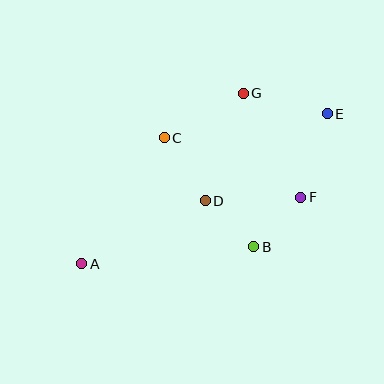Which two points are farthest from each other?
Points A and E are farthest from each other.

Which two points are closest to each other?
Points B and D are closest to each other.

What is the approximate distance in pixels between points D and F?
The distance between D and F is approximately 96 pixels.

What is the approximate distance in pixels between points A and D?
The distance between A and D is approximately 138 pixels.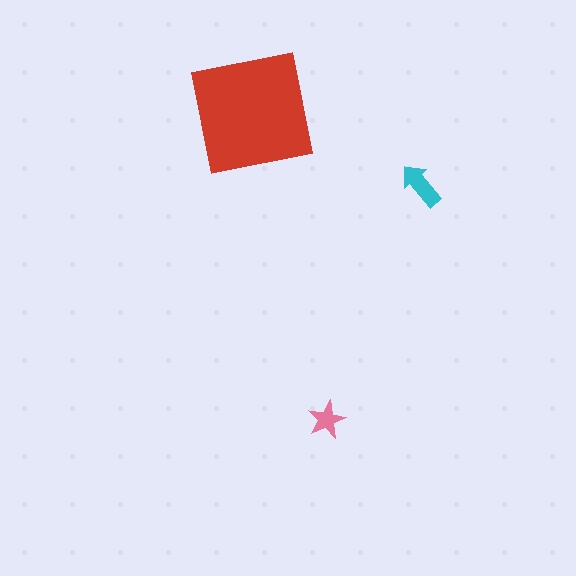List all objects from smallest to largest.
The pink star, the cyan arrow, the red square.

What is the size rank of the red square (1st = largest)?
1st.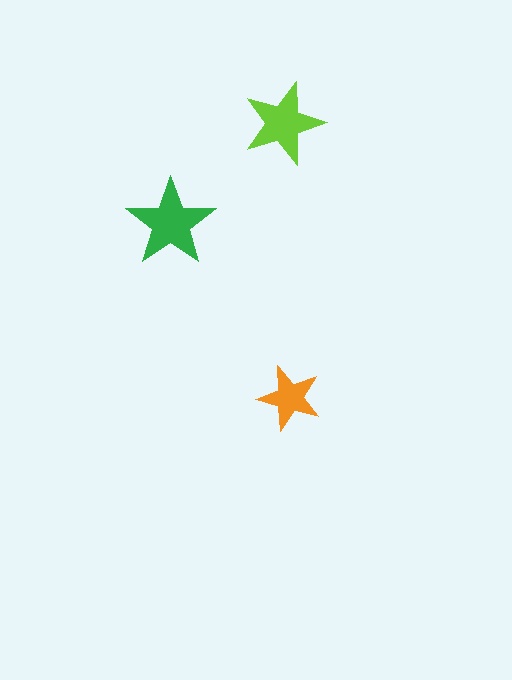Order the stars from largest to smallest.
the green one, the lime one, the orange one.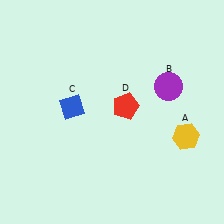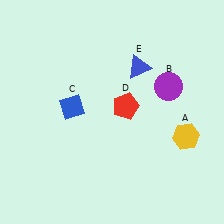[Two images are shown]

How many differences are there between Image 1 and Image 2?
There is 1 difference between the two images.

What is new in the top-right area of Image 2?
A blue triangle (E) was added in the top-right area of Image 2.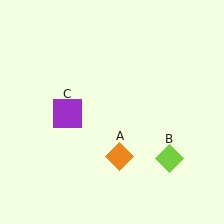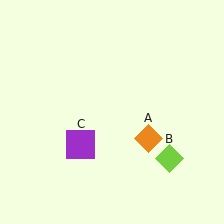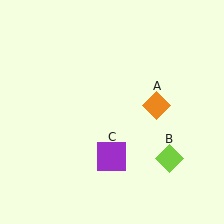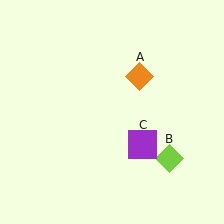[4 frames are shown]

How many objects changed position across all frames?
2 objects changed position: orange diamond (object A), purple square (object C).